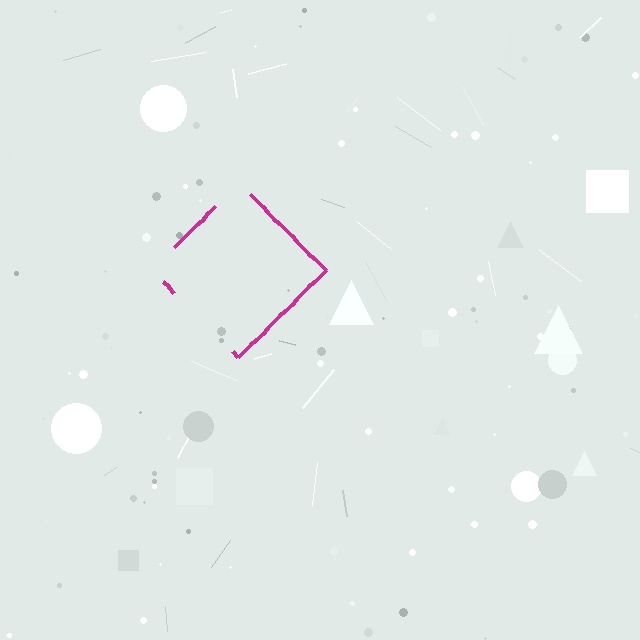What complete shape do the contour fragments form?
The contour fragments form a diamond.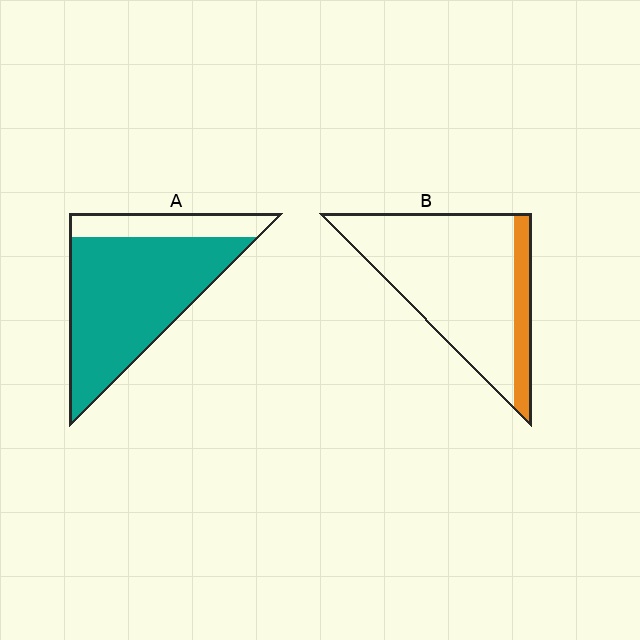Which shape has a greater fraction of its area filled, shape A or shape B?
Shape A.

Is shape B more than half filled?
No.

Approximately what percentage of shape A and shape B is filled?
A is approximately 80% and B is approximately 15%.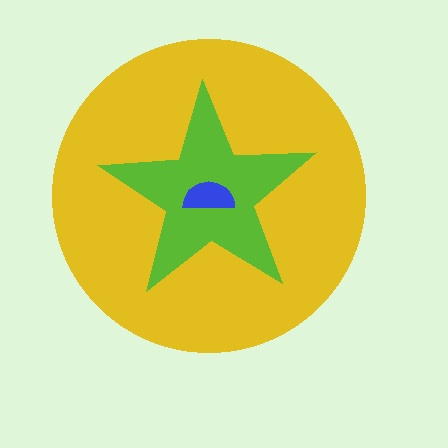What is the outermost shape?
The yellow circle.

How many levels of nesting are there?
3.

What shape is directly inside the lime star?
The blue semicircle.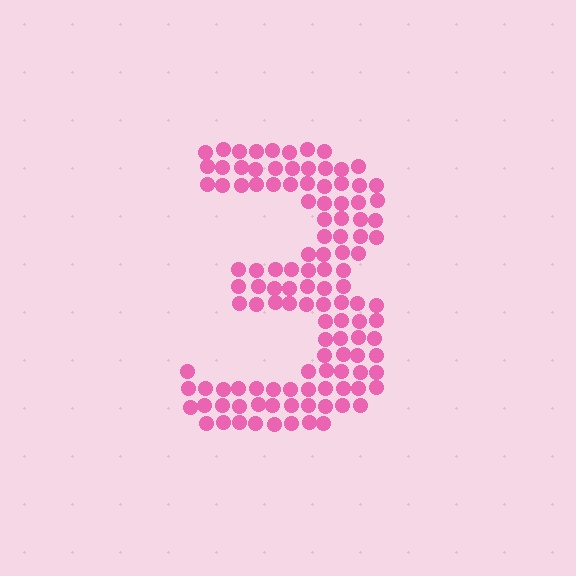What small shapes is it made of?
It is made of small circles.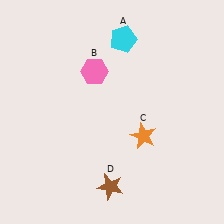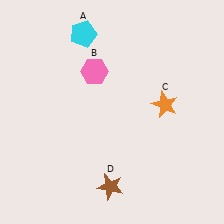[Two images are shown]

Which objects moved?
The objects that moved are: the cyan pentagon (A), the orange star (C).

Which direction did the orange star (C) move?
The orange star (C) moved up.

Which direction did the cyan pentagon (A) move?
The cyan pentagon (A) moved left.